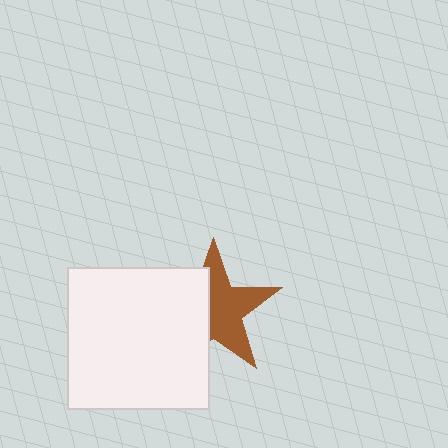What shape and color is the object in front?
The object in front is a white square.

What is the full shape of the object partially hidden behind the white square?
The partially hidden object is a brown star.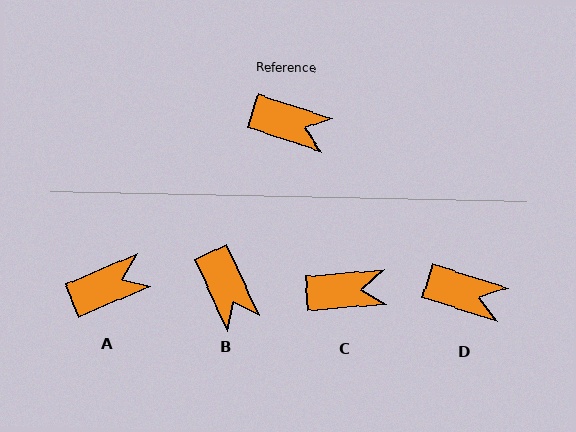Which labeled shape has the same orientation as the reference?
D.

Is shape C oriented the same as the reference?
No, it is off by about 22 degrees.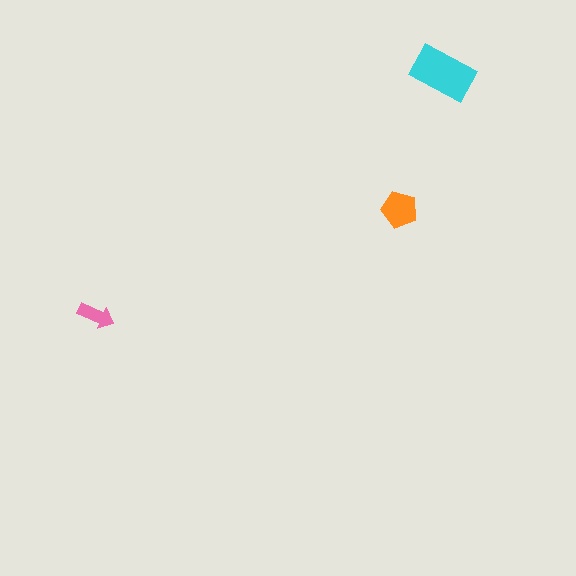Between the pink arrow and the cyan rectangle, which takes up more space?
The cyan rectangle.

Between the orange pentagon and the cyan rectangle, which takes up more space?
The cyan rectangle.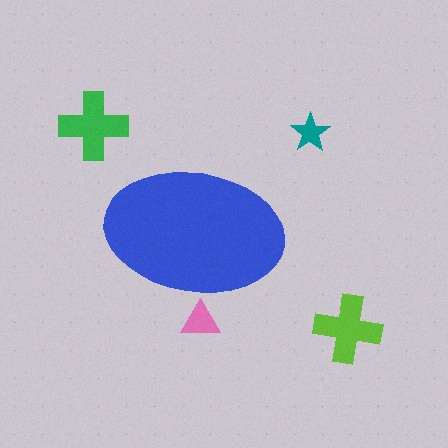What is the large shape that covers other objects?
A blue ellipse.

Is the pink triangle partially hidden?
Yes, the pink triangle is partially hidden behind the blue ellipse.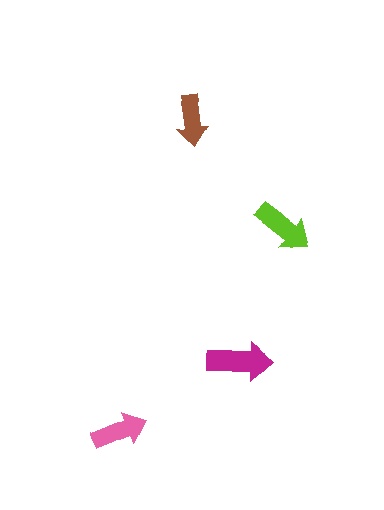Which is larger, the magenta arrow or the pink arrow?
The magenta one.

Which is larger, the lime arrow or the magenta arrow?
The magenta one.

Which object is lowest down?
The pink arrow is bottommost.